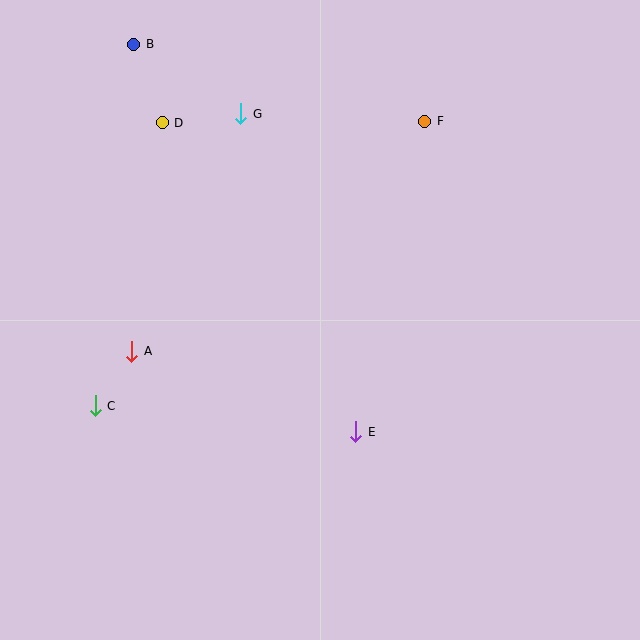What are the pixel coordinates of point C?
Point C is at (95, 406).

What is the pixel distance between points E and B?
The distance between E and B is 447 pixels.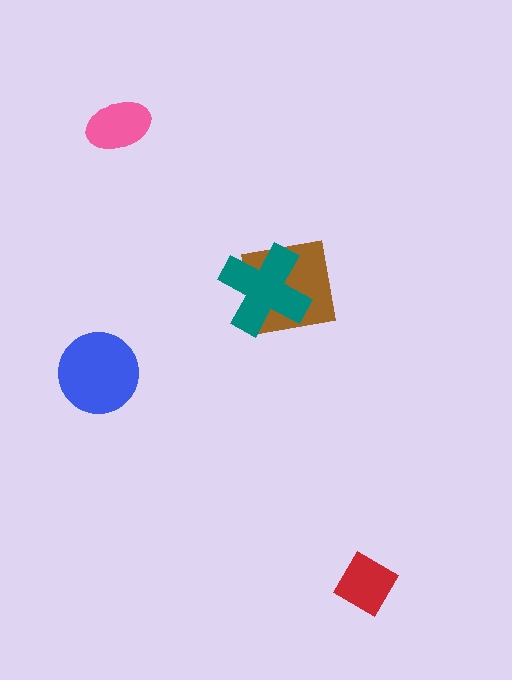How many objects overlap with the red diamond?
0 objects overlap with the red diamond.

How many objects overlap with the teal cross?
1 object overlaps with the teal cross.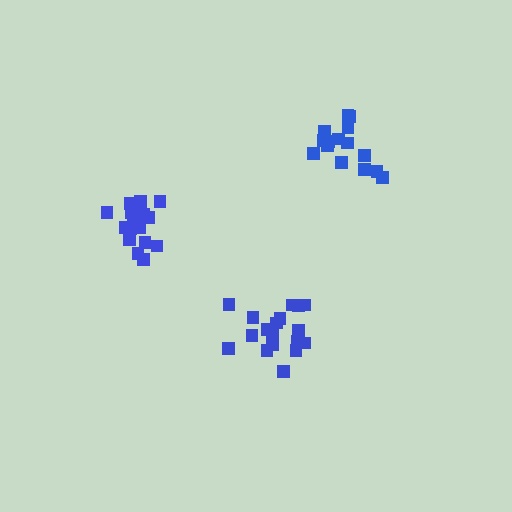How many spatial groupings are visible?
There are 3 spatial groupings.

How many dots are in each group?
Group 1: 17 dots, Group 2: 18 dots, Group 3: 15 dots (50 total).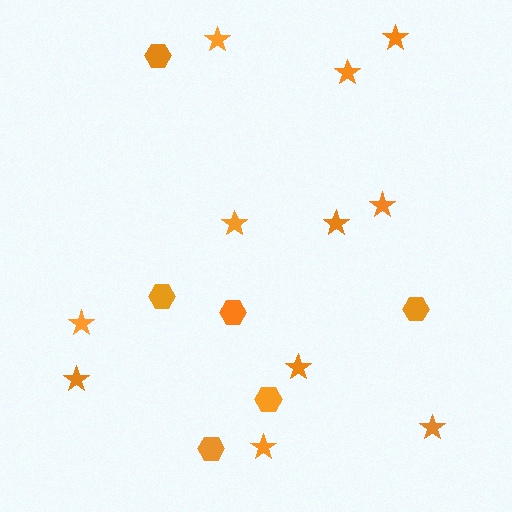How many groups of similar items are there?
There are 2 groups: one group of hexagons (6) and one group of stars (11).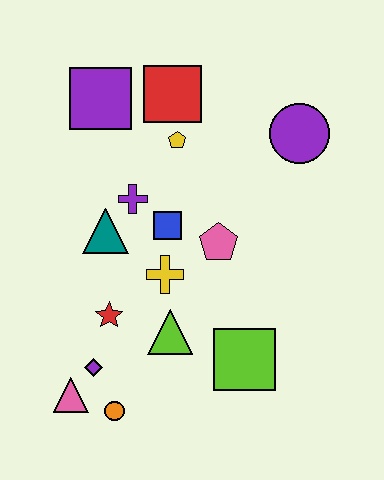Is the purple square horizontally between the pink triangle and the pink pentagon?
Yes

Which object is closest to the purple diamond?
The pink triangle is closest to the purple diamond.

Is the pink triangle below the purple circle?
Yes